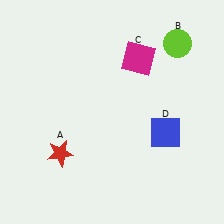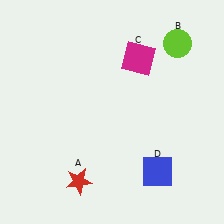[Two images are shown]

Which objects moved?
The objects that moved are: the red star (A), the blue square (D).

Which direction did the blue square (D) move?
The blue square (D) moved down.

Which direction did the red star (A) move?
The red star (A) moved down.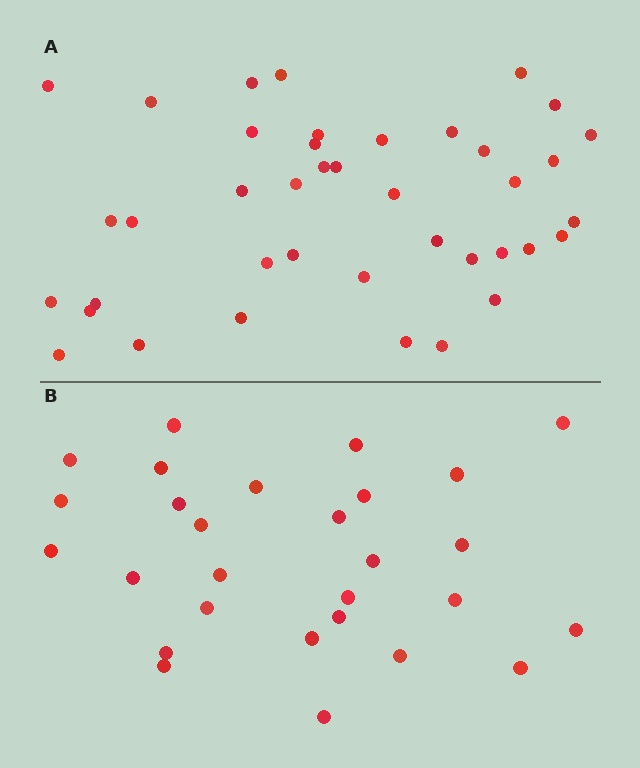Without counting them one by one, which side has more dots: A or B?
Region A (the top region) has more dots.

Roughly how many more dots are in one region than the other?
Region A has roughly 12 or so more dots than region B.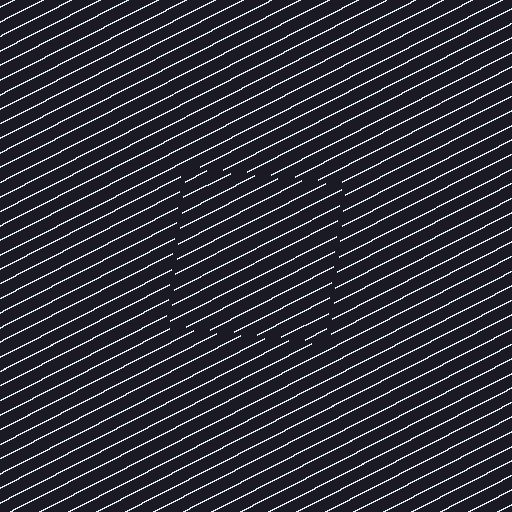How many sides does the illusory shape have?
4 sides — the line-ends trace a square.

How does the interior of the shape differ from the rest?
The interior of the shape contains the same grating, shifted by half a period — the contour is defined by the phase discontinuity where line-ends from the inner and outer gratings abut.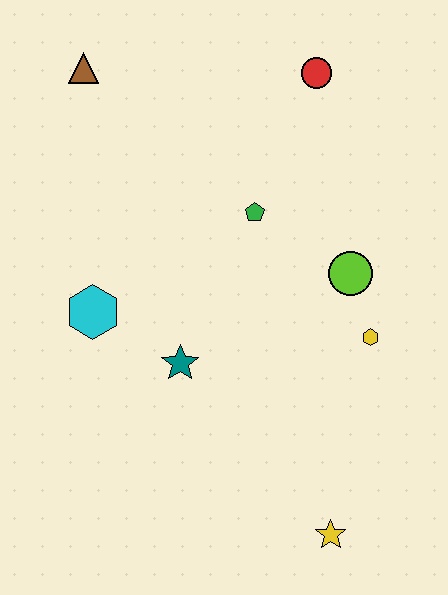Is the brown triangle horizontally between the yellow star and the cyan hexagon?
No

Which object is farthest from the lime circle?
The brown triangle is farthest from the lime circle.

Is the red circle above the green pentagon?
Yes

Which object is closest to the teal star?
The cyan hexagon is closest to the teal star.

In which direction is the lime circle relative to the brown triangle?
The lime circle is to the right of the brown triangle.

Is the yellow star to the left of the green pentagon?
No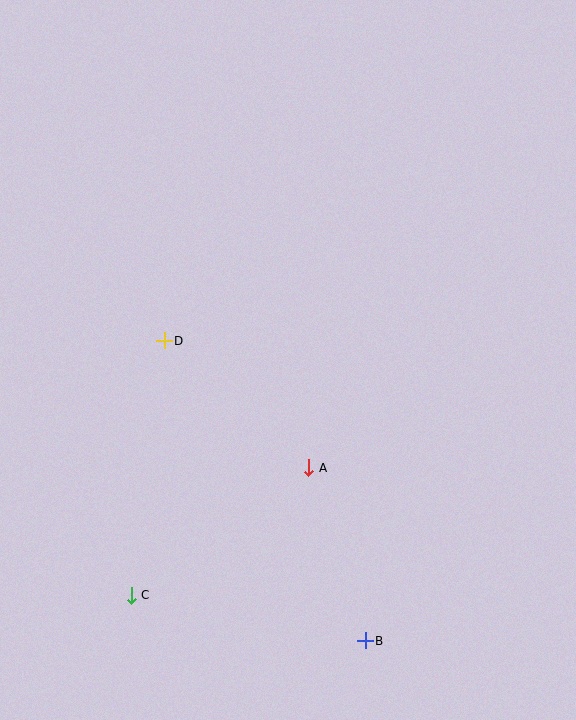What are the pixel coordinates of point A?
Point A is at (309, 468).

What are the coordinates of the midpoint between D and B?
The midpoint between D and B is at (265, 491).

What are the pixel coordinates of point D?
Point D is at (164, 341).